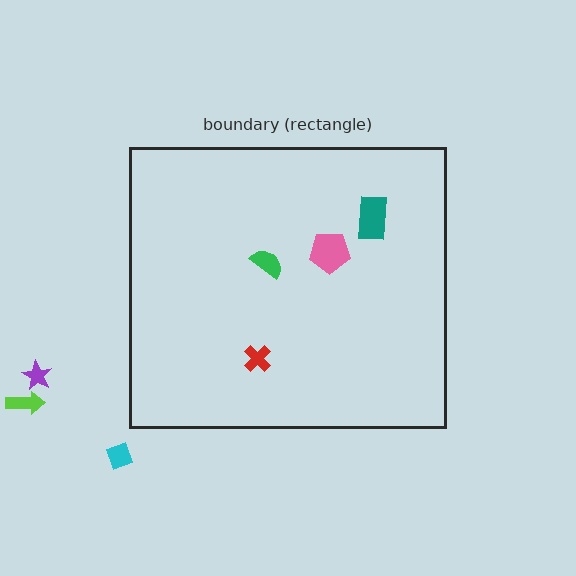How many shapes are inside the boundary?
4 inside, 3 outside.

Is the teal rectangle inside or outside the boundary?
Inside.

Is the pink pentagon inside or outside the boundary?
Inside.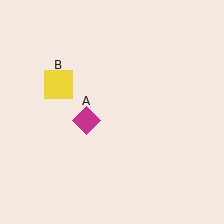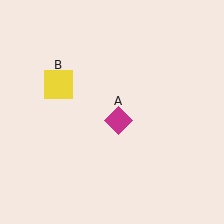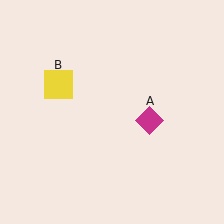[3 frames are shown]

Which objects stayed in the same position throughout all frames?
Yellow square (object B) remained stationary.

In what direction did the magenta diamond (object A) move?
The magenta diamond (object A) moved right.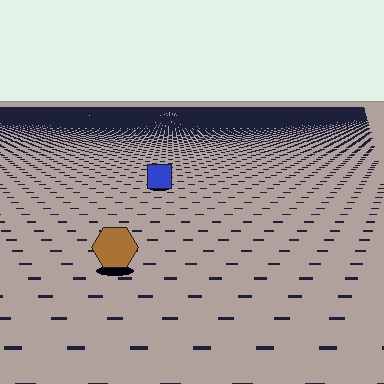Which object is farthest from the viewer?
The blue square is farthest from the viewer. It appears smaller and the ground texture around it is denser.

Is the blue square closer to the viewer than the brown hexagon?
No. The brown hexagon is closer — you can tell from the texture gradient: the ground texture is coarser near it.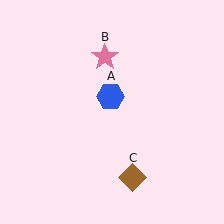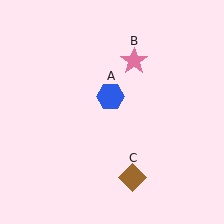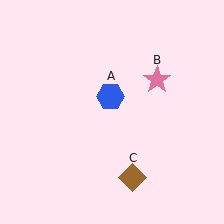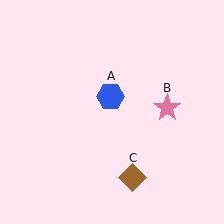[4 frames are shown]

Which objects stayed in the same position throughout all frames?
Blue hexagon (object A) and brown diamond (object C) remained stationary.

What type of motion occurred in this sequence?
The pink star (object B) rotated clockwise around the center of the scene.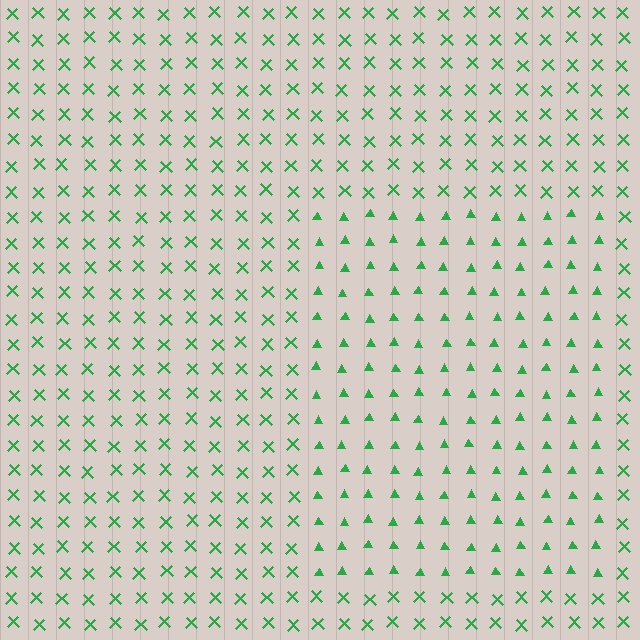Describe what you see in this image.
The image is filled with small green elements arranged in a uniform grid. A rectangle-shaped region contains triangles, while the surrounding area contains X marks. The boundary is defined purely by the change in element shape.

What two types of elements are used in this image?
The image uses triangles inside the rectangle region and X marks outside it.